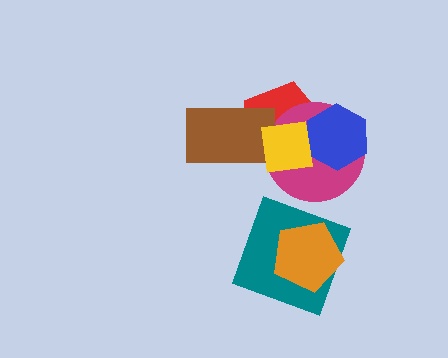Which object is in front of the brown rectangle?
The yellow square is in front of the brown rectangle.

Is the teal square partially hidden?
Yes, it is partially covered by another shape.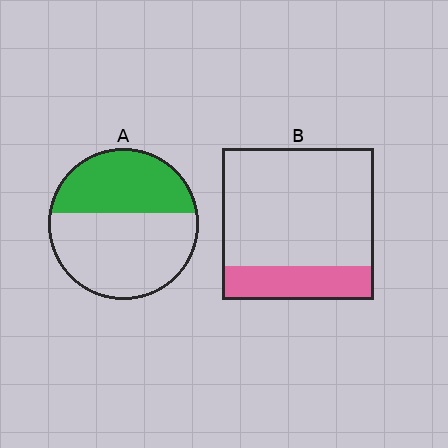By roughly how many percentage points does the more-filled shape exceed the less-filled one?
By roughly 20 percentage points (A over B).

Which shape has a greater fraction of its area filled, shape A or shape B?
Shape A.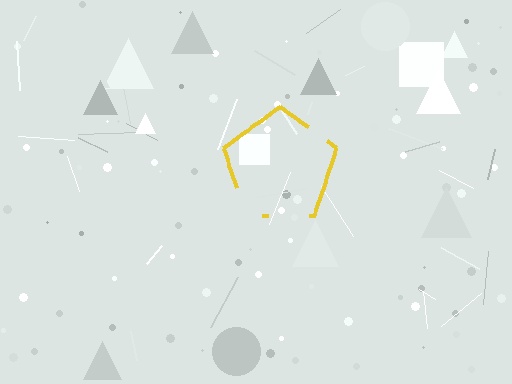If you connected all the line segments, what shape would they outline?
They would outline a pentagon.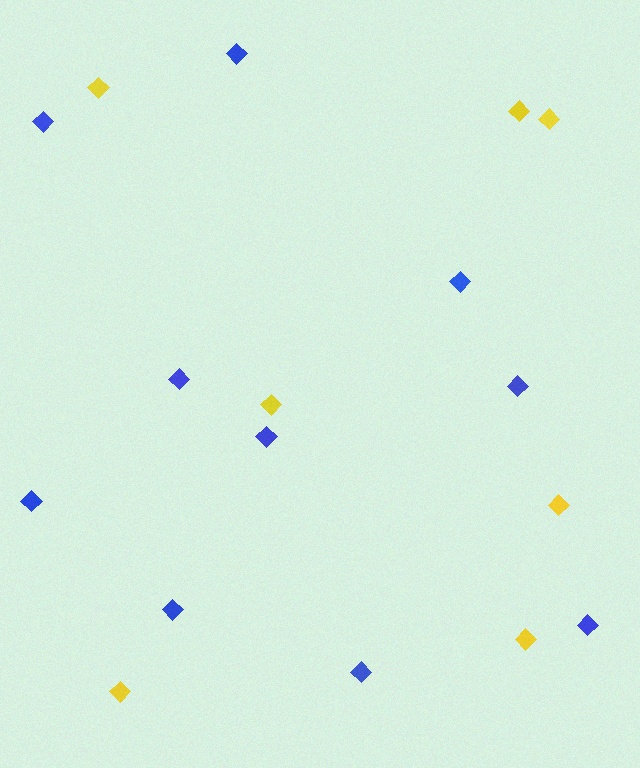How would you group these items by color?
There are 2 groups: one group of yellow diamonds (7) and one group of blue diamonds (10).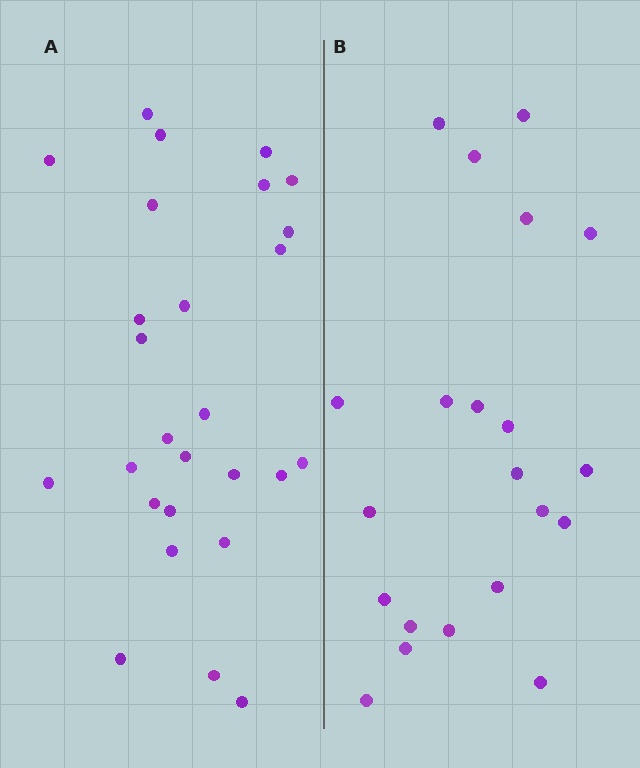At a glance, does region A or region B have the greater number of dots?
Region A (the left region) has more dots.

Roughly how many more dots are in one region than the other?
Region A has about 6 more dots than region B.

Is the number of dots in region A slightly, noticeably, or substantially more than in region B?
Region A has noticeably more, but not dramatically so. The ratio is roughly 1.3 to 1.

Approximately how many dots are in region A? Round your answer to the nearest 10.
About 30 dots. (The exact count is 27, which rounds to 30.)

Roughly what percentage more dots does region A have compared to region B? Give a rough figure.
About 30% more.